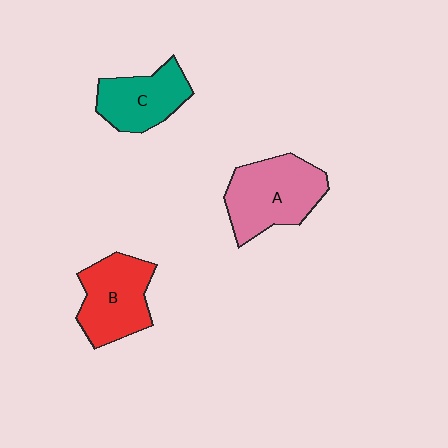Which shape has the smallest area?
Shape C (teal).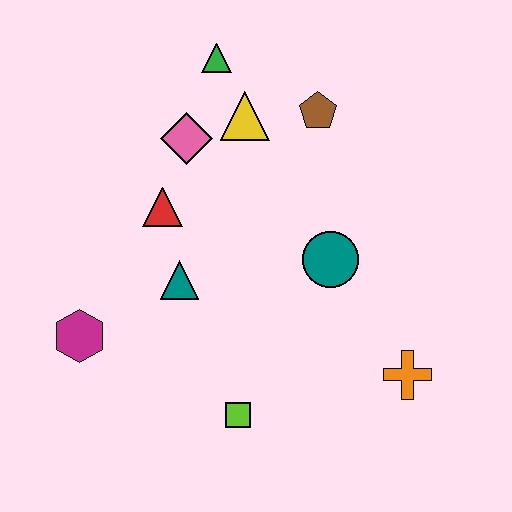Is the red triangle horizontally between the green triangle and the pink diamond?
No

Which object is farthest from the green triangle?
The orange cross is farthest from the green triangle.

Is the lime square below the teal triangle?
Yes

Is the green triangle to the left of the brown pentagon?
Yes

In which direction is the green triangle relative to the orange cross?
The green triangle is above the orange cross.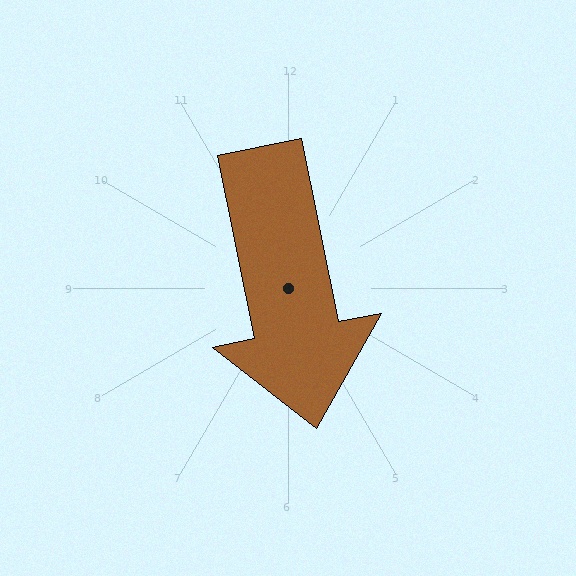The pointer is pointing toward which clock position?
Roughly 6 o'clock.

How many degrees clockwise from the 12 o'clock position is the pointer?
Approximately 169 degrees.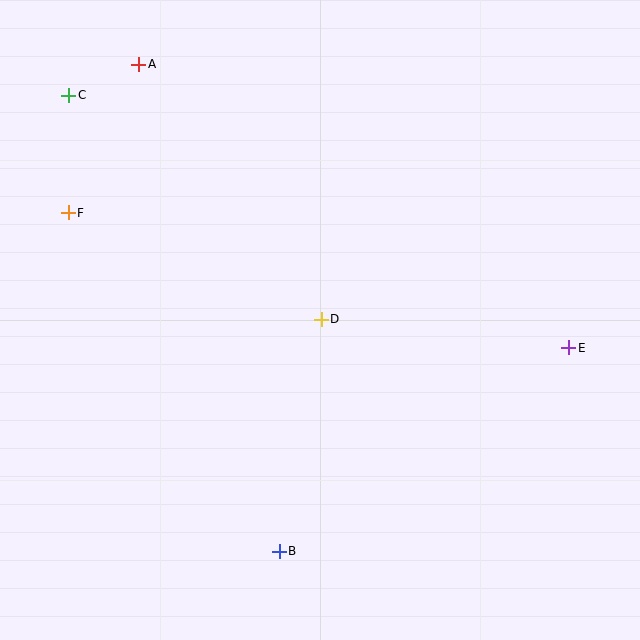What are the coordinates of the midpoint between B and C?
The midpoint between B and C is at (174, 323).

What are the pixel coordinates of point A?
Point A is at (139, 64).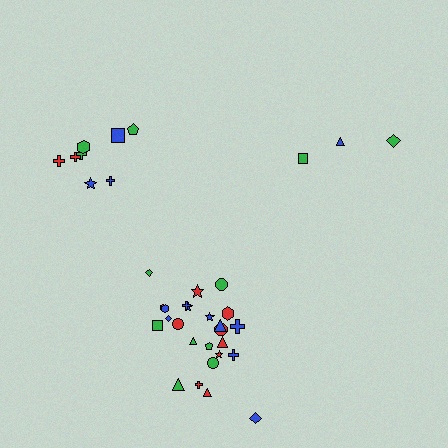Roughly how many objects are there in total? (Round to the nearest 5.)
Roughly 35 objects in total.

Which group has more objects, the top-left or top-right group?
The top-left group.